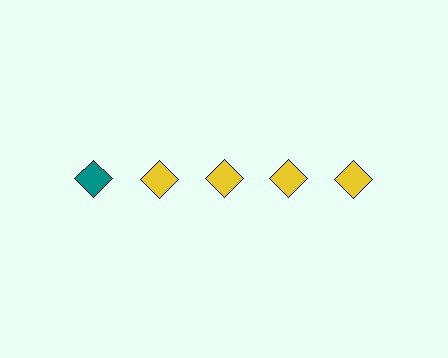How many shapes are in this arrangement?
There are 5 shapes arranged in a grid pattern.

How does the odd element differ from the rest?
It has a different color: teal instead of yellow.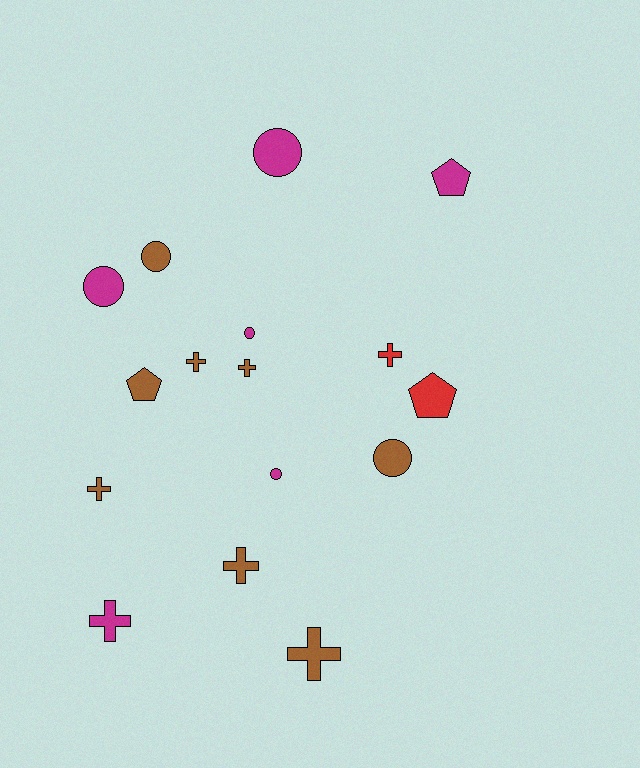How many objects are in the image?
There are 16 objects.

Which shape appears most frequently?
Cross, with 7 objects.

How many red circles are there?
There are no red circles.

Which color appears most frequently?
Brown, with 8 objects.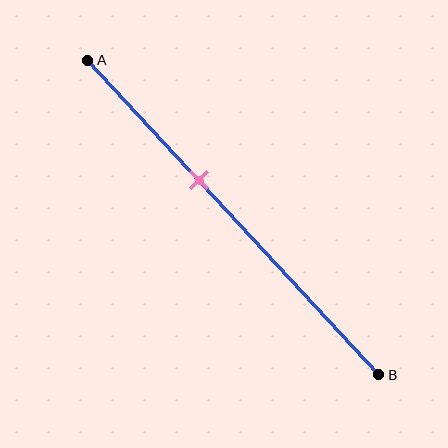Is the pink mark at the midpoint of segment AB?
No, the mark is at about 40% from A, not at the 50% midpoint.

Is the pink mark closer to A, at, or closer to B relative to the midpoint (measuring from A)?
The pink mark is closer to point A than the midpoint of segment AB.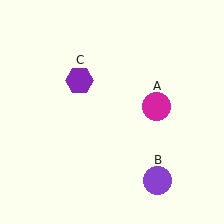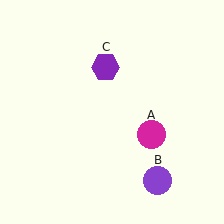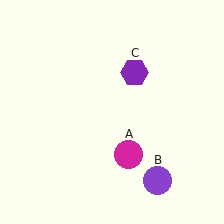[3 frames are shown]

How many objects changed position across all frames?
2 objects changed position: magenta circle (object A), purple hexagon (object C).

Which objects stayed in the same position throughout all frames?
Purple circle (object B) remained stationary.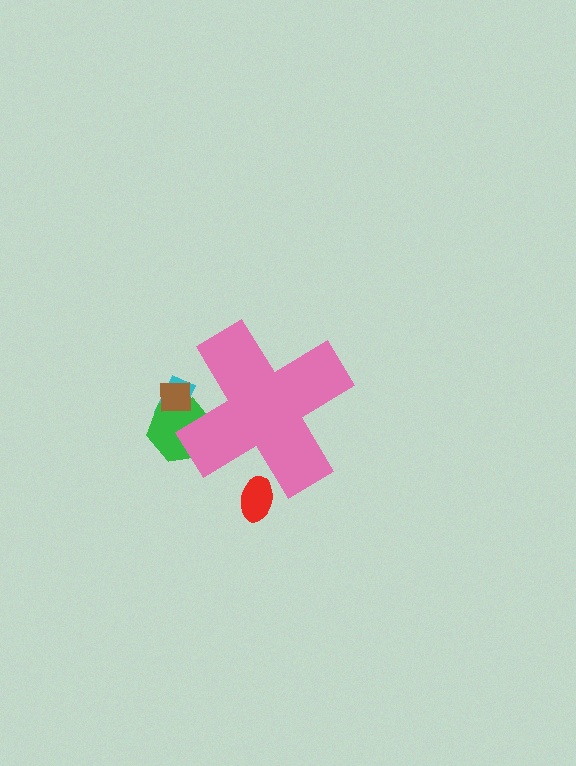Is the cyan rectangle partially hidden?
Yes, the cyan rectangle is partially hidden behind the pink cross.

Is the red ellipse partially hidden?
Yes, the red ellipse is partially hidden behind the pink cross.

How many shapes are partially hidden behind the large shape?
4 shapes are partially hidden.